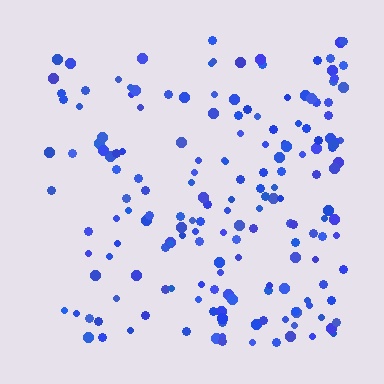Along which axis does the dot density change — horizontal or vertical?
Horizontal.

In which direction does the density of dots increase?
From left to right, with the right side densest.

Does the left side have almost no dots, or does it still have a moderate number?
Still a moderate number, just noticeably fewer than the right.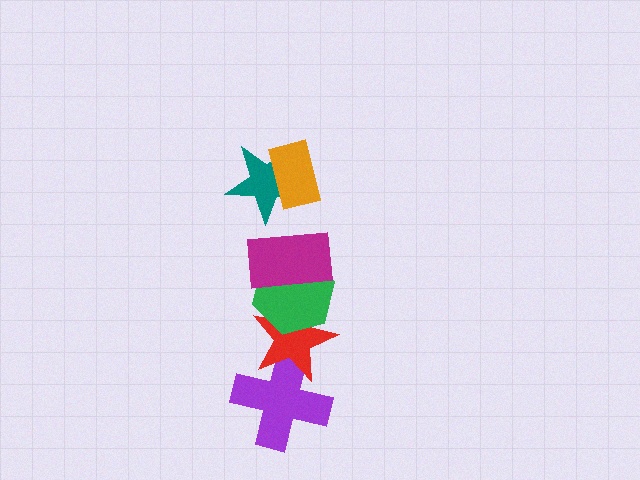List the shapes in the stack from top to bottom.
From top to bottom: the orange rectangle, the teal star, the magenta rectangle, the green hexagon, the red star, the purple cross.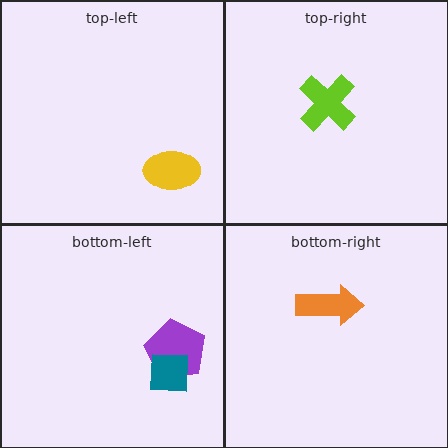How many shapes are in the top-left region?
1.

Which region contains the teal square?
The bottom-left region.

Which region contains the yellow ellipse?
The top-left region.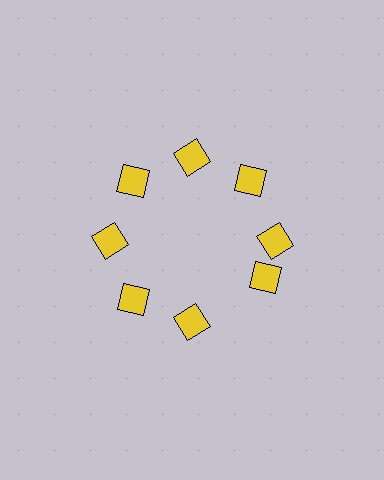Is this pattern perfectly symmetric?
No. The 8 yellow diamonds are arranged in a ring, but one element near the 4 o'clock position is rotated out of alignment along the ring, breaking the 8-fold rotational symmetry.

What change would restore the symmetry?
The symmetry would be restored by rotating it back into even spacing with its neighbors so that all 8 diamonds sit at equal angles and equal distance from the center.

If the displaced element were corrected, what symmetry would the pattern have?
It would have 8-fold rotational symmetry — the pattern would map onto itself every 45 degrees.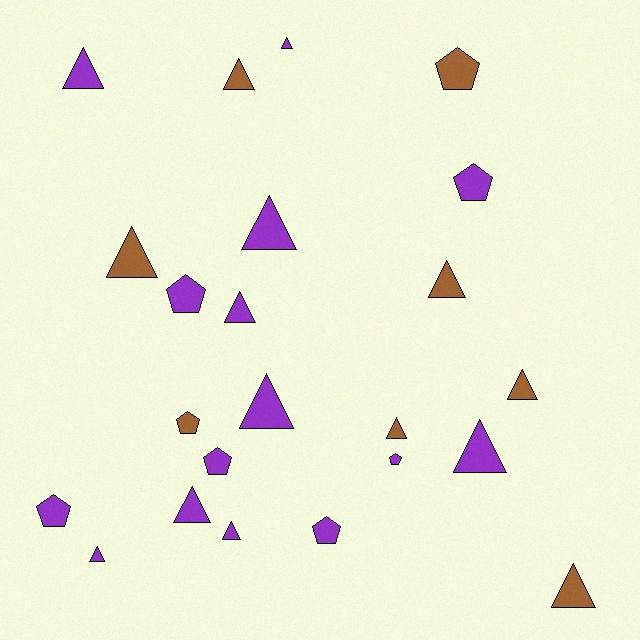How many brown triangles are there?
There are 6 brown triangles.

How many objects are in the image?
There are 23 objects.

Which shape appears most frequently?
Triangle, with 15 objects.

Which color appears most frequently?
Purple, with 15 objects.